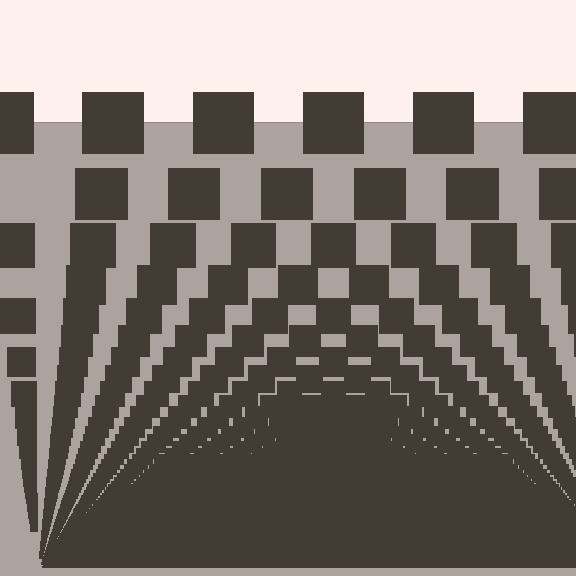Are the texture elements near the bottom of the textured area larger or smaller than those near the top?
Smaller. The gradient is inverted — elements near the bottom are smaller and denser.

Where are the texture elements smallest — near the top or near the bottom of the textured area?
Near the bottom.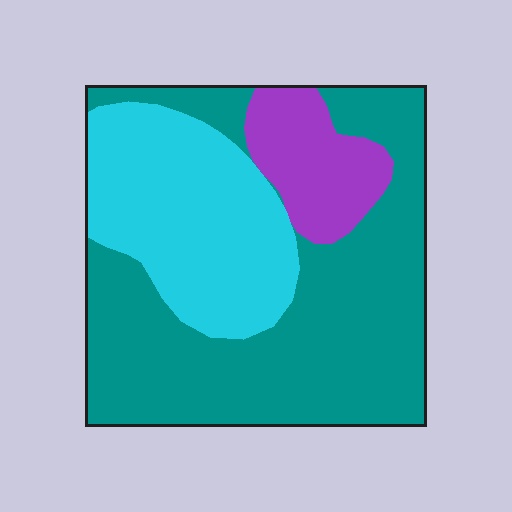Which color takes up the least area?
Purple, at roughly 15%.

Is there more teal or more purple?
Teal.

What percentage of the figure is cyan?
Cyan covers around 30% of the figure.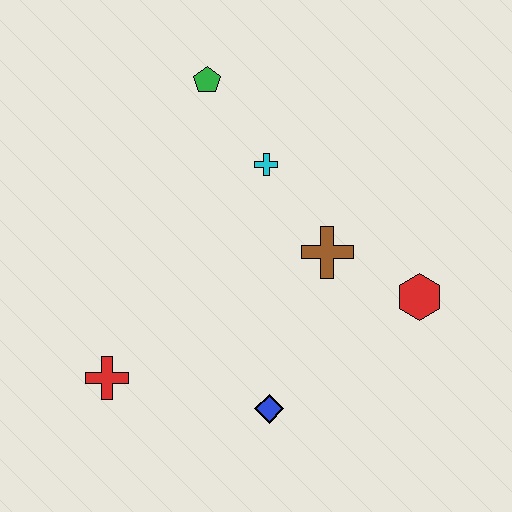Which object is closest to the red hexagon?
The brown cross is closest to the red hexagon.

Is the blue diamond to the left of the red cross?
No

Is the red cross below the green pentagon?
Yes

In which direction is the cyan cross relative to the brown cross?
The cyan cross is above the brown cross.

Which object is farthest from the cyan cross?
The red cross is farthest from the cyan cross.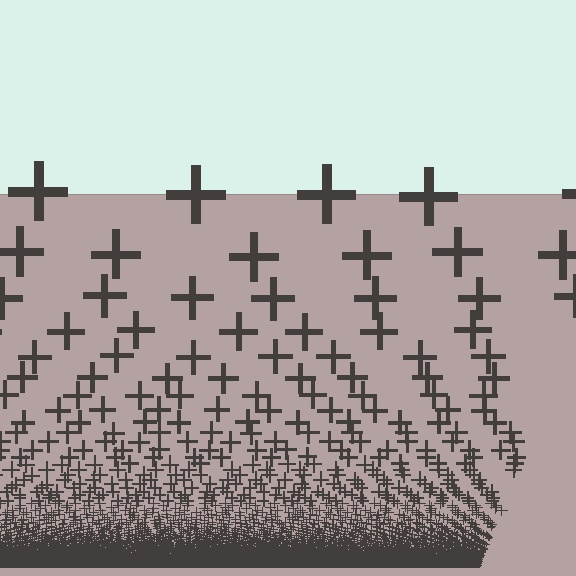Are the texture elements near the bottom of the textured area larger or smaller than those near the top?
Smaller. The gradient is inverted — elements near the bottom are smaller and denser.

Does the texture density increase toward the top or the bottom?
Density increases toward the bottom.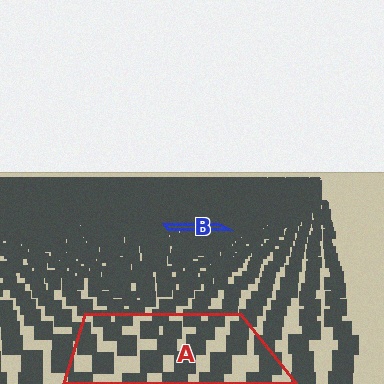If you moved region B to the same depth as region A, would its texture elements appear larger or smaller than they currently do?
They would appear larger. At a closer depth, the same texture elements are projected at a bigger on-screen size.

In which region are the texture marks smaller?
The texture marks are smaller in region B, because it is farther away.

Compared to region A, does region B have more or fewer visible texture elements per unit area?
Region B has more texture elements per unit area — they are packed more densely because it is farther away.